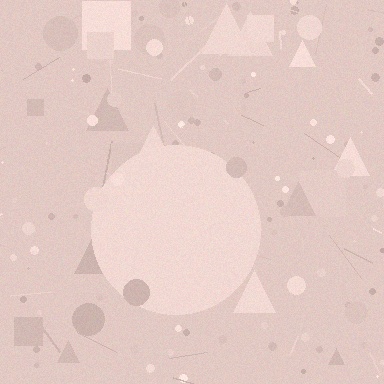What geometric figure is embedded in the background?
A circle is embedded in the background.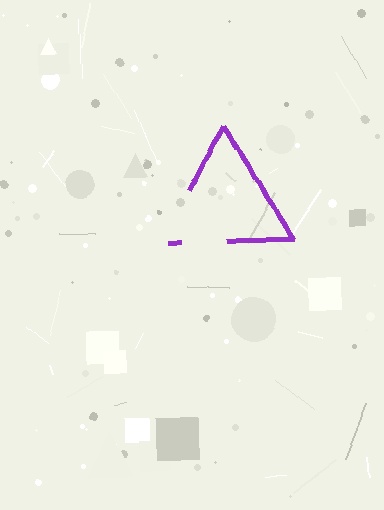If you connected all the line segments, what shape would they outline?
They would outline a triangle.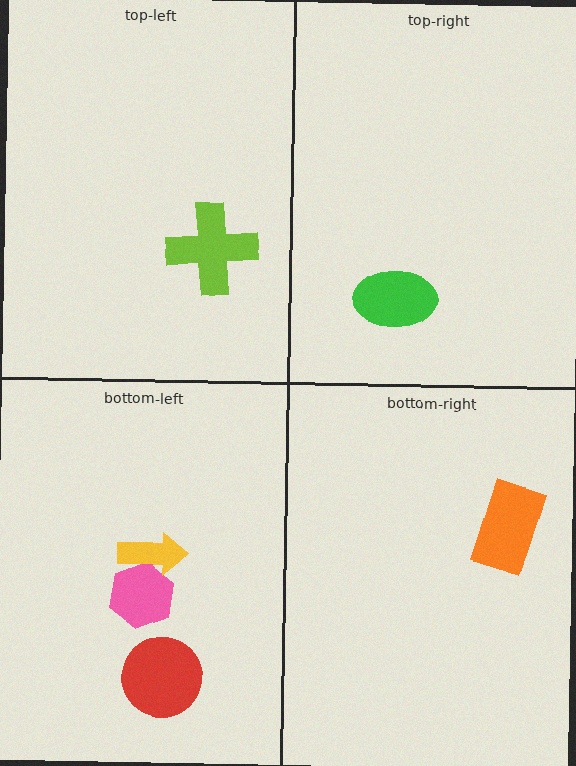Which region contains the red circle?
The bottom-left region.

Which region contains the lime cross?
The top-left region.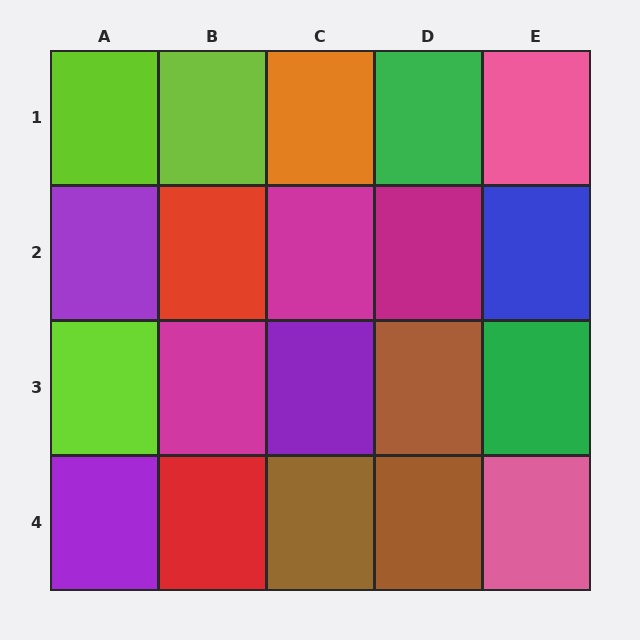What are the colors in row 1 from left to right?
Lime, lime, orange, green, pink.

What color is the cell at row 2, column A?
Purple.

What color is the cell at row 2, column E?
Blue.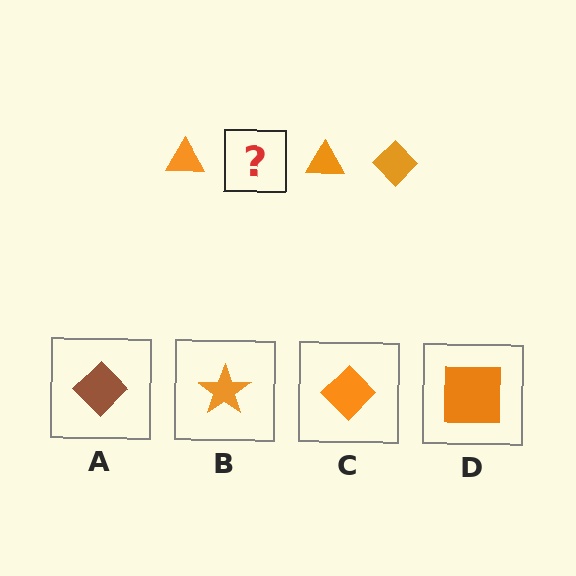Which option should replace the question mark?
Option C.